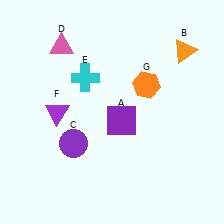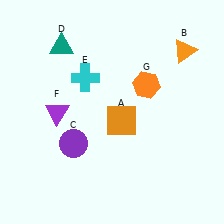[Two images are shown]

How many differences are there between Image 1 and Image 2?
There are 2 differences between the two images.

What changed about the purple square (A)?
In Image 1, A is purple. In Image 2, it changed to orange.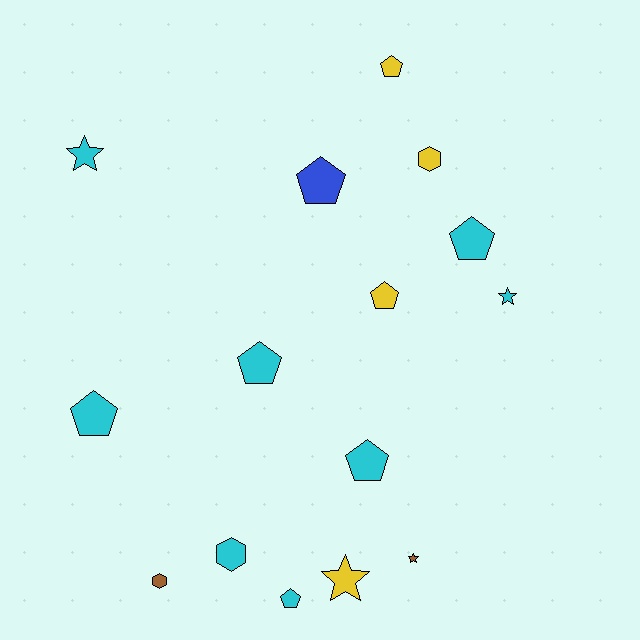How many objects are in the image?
There are 15 objects.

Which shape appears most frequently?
Pentagon, with 8 objects.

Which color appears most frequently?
Cyan, with 8 objects.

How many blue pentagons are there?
There is 1 blue pentagon.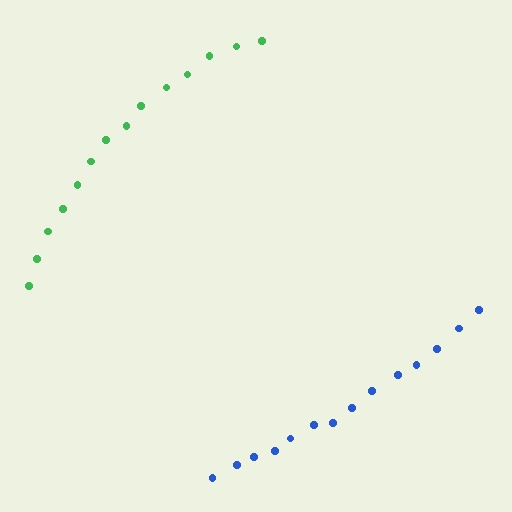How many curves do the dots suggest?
There are 2 distinct paths.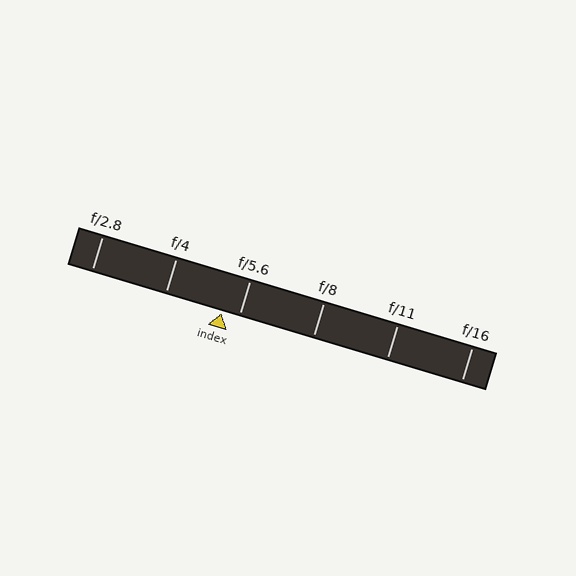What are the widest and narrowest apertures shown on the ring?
The widest aperture shown is f/2.8 and the narrowest is f/16.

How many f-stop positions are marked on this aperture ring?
There are 6 f-stop positions marked.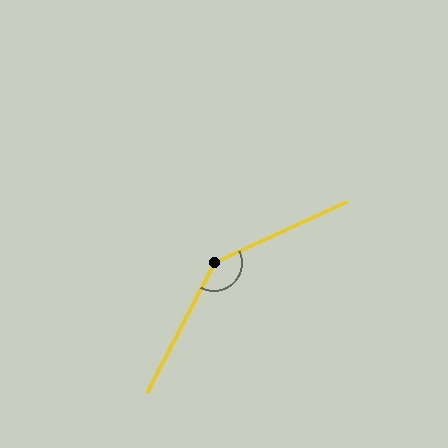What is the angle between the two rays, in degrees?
Approximately 142 degrees.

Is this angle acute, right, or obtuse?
It is obtuse.